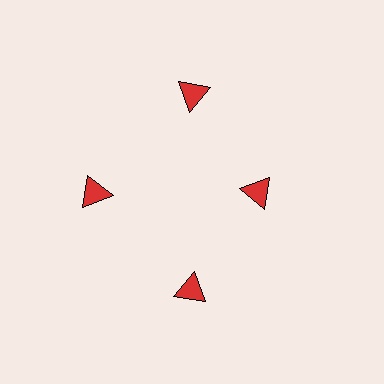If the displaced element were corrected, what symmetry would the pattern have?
It would have 4-fold rotational symmetry — the pattern would map onto itself every 90 degrees.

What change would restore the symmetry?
The symmetry would be restored by moving it outward, back onto the ring so that all 4 triangles sit at equal angles and equal distance from the center.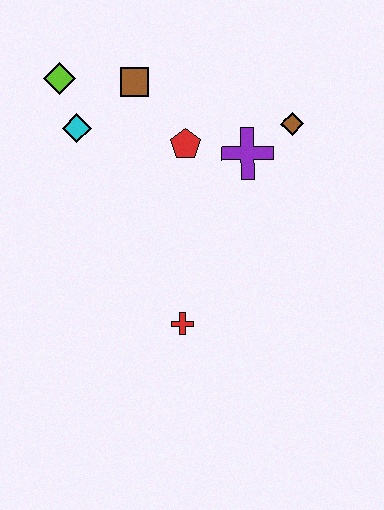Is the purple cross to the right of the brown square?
Yes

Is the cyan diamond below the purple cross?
No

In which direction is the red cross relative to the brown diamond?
The red cross is below the brown diamond.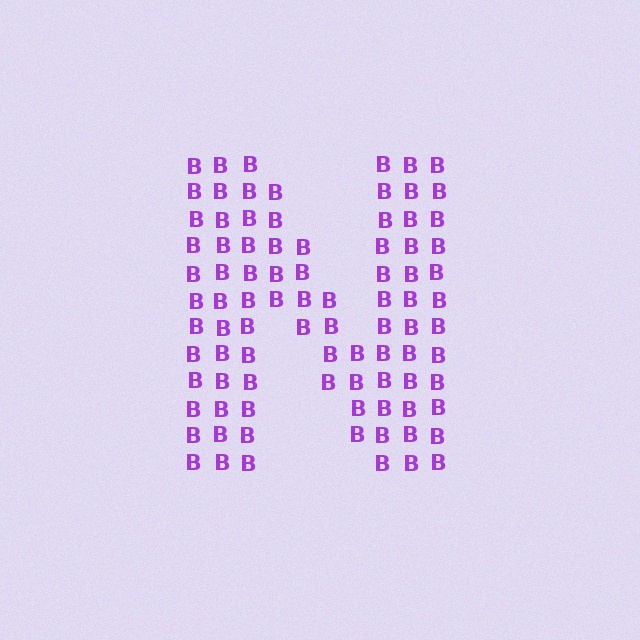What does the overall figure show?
The overall figure shows the letter N.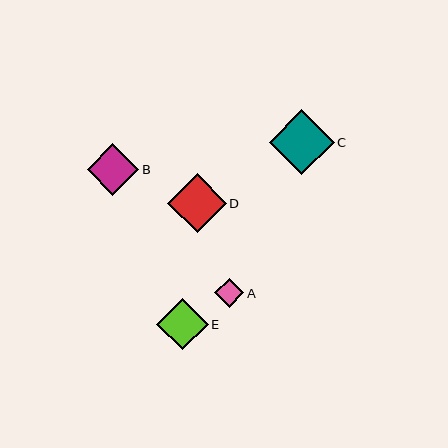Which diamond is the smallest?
Diamond A is the smallest with a size of approximately 29 pixels.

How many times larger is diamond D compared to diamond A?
Diamond D is approximately 2.0 times the size of diamond A.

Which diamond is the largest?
Diamond C is the largest with a size of approximately 65 pixels.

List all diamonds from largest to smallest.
From largest to smallest: C, D, B, E, A.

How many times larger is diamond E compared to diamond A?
Diamond E is approximately 1.8 times the size of diamond A.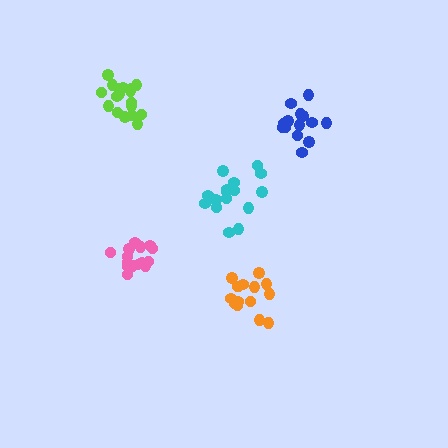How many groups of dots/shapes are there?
There are 5 groups.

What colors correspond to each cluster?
The clusters are colored: cyan, blue, orange, lime, pink.